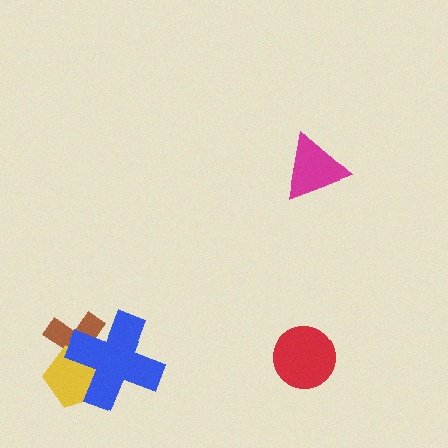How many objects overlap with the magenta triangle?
0 objects overlap with the magenta triangle.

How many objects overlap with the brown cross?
2 objects overlap with the brown cross.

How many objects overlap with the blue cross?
2 objects overlap with the blue cross.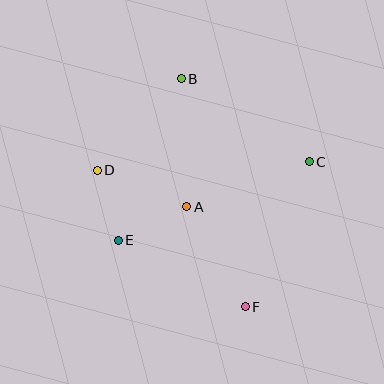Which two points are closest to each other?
Points D and E are closest to each other.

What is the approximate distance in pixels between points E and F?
The distance between E and F is approximately 143 pixels.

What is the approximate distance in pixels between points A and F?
The distance between A and F is approximately 116 pixels.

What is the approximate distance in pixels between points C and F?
The distance between C and F is approximately 159 pixels.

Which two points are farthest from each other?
Points B and F are farthest from each other.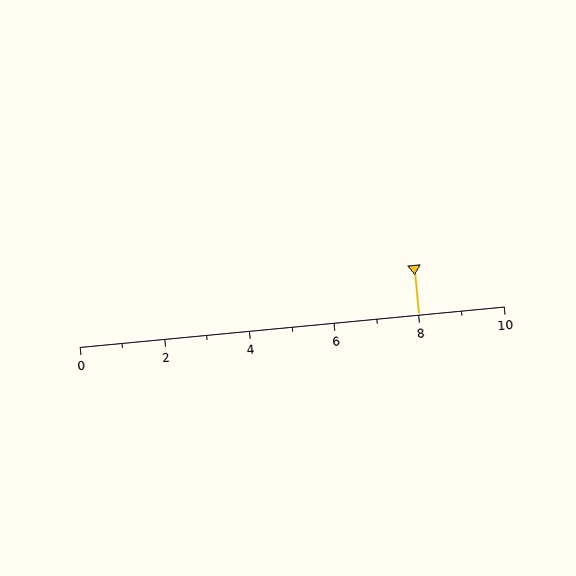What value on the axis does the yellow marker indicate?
The marker indicates approximately 8.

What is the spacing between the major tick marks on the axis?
The major ticks are spaced 2 apart.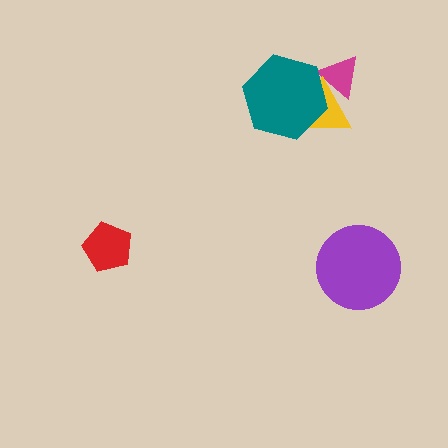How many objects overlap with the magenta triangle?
2 objects overlap with the magenta triangle.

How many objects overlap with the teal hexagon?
2 objects overlap with the teal hexagon.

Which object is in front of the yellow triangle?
The teal hexagon is in front of the yellow triangle.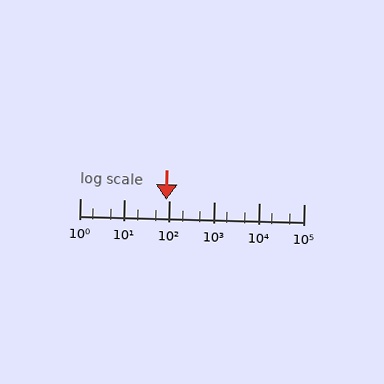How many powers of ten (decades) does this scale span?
The scale spans 5 decades, from 1 to 100000.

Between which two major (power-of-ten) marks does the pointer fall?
The pointer is between 10 and 100.